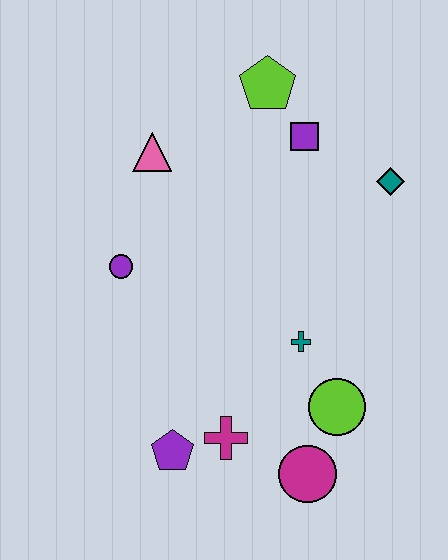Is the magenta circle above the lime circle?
No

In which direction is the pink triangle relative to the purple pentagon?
The pink triangle is above the purple pentagon.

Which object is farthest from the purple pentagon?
The lime pentagon is farthest from the purple pentagon.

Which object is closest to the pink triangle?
The purple circle is closest to the pink triangle.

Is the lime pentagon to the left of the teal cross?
Yes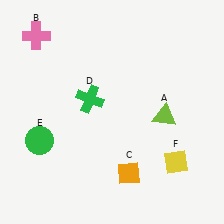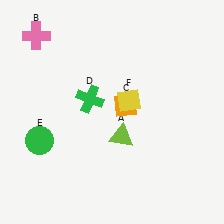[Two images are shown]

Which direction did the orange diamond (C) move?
The orange diamond (C) moved up.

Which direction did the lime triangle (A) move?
The lime triangle (A) moved left.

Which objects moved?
The objects that moved are: the lime triangle (A), the orange diamond (C), the yellow diamond (F).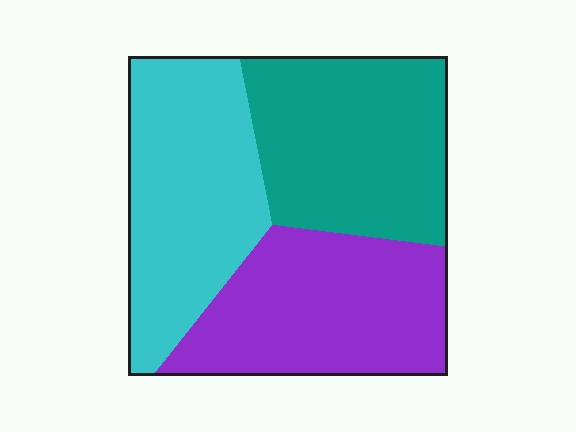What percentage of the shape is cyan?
Cyan covers roughly 35% of the shape.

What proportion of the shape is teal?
Teal takes up about one third (1/3) of the shape.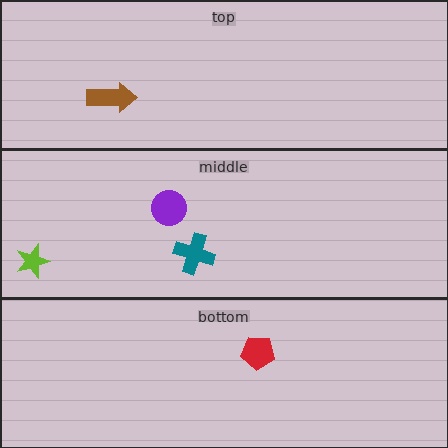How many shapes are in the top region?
1.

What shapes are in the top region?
The brown arrow.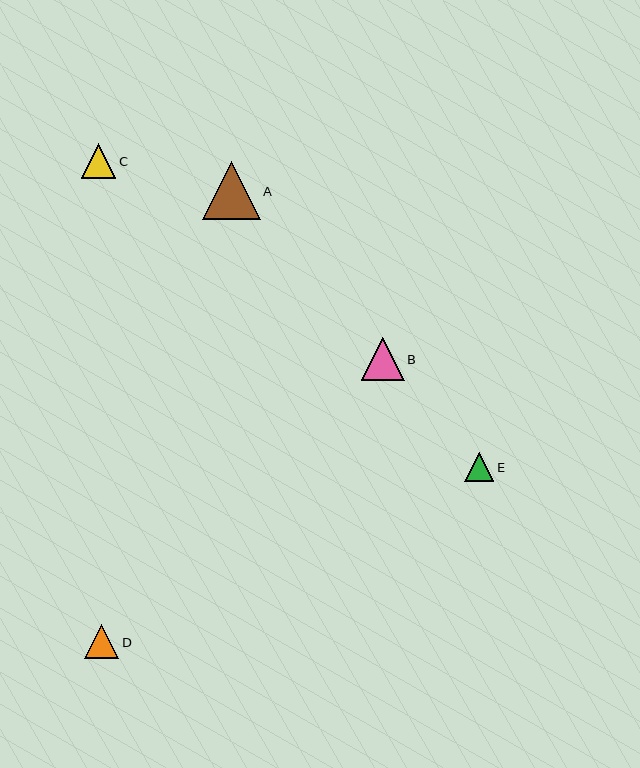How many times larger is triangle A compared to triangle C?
Triangle A is approximately 1.7 times the size of triangle C.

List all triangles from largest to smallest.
From largest to smallest: A, B, C, D, E.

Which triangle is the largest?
Triangle A is the largest with a size of approximately 58 pixels.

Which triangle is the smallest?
Triangle E is the smallest with a size of approximately 29 pixels.